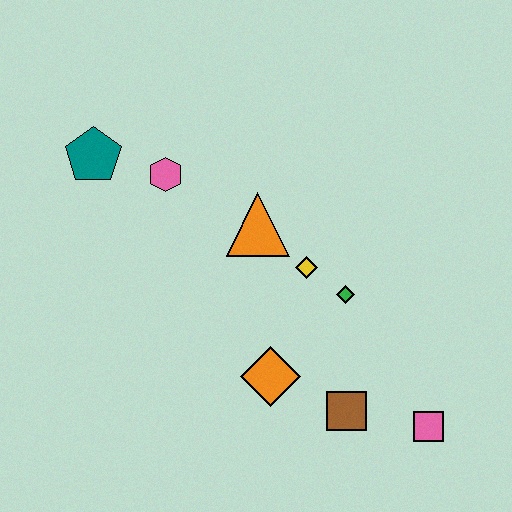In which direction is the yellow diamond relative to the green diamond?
The yellow diamond is to the left of the green diamond.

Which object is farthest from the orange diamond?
The teal pentagon is farthest from the orange diamond.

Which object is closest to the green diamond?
The yellow diamond is closest to the green diamond.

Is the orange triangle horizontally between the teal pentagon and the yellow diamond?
Yes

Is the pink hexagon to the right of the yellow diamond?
No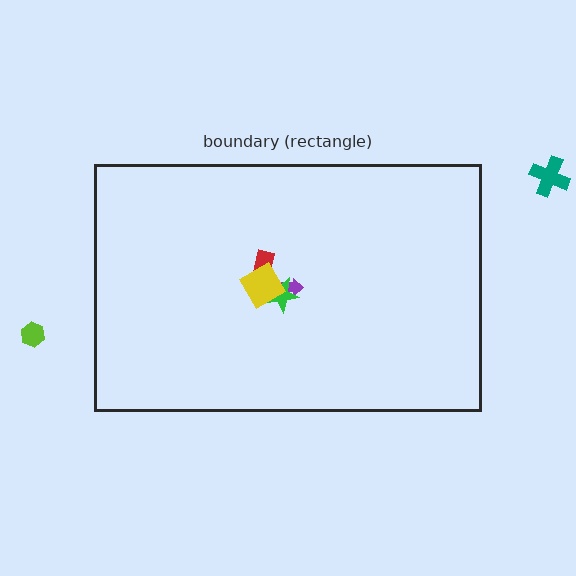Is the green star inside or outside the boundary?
Inside.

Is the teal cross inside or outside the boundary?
Outside.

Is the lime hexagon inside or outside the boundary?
Outside.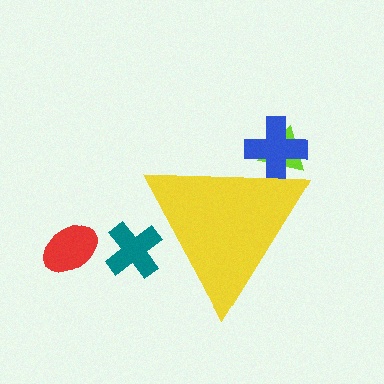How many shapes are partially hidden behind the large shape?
3 shapes are partially hidden.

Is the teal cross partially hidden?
Yes, the teal cross is partially hidden behind the yellow triangle.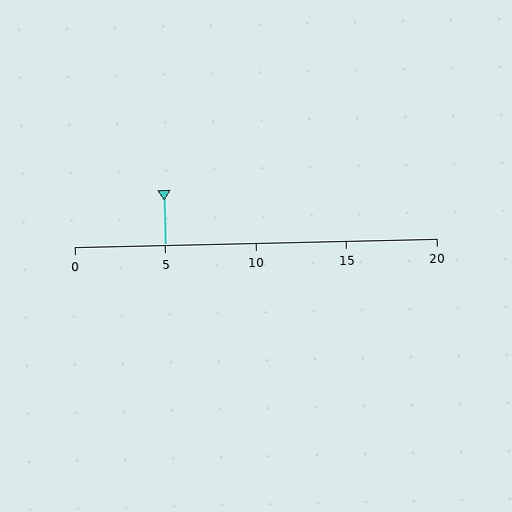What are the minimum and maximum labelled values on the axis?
The axis runs from 0 to 20.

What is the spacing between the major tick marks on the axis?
The major ticks are spaced 5 apart.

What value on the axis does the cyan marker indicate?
The marker indicates approximately 5.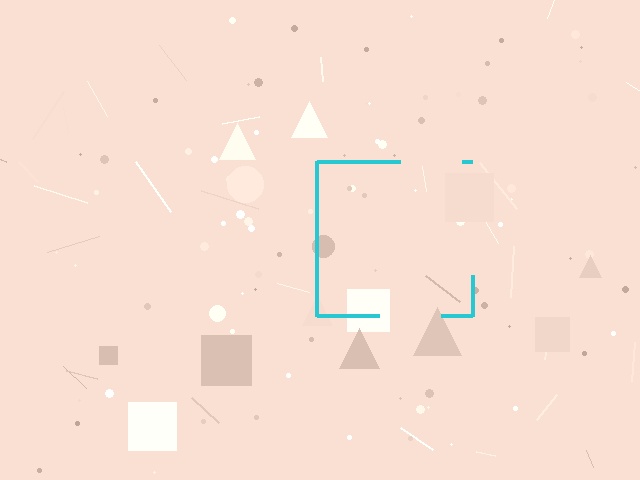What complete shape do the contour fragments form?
The contour fragments form a square.